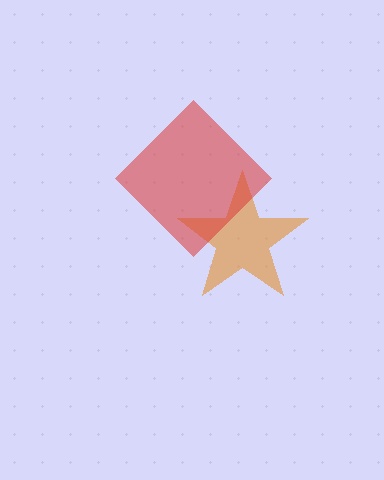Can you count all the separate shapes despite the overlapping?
Yes, there are 2 separate shapes.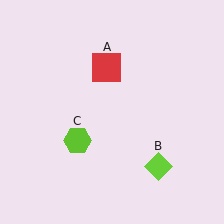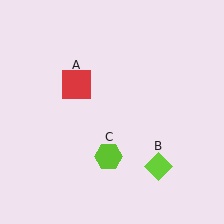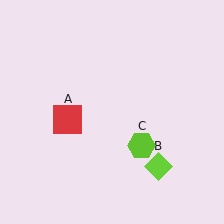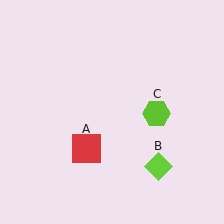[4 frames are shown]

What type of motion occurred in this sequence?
The red square (object A), lime hexagon (object C) rotated counterclockwise around the center of the scene.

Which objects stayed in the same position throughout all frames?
Lime diamond (object B) remained stationary.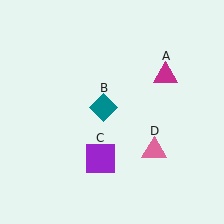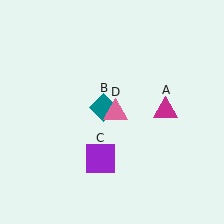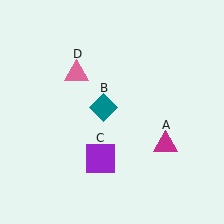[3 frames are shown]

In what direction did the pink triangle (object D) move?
The pink triangle (object D) moved up and to the left.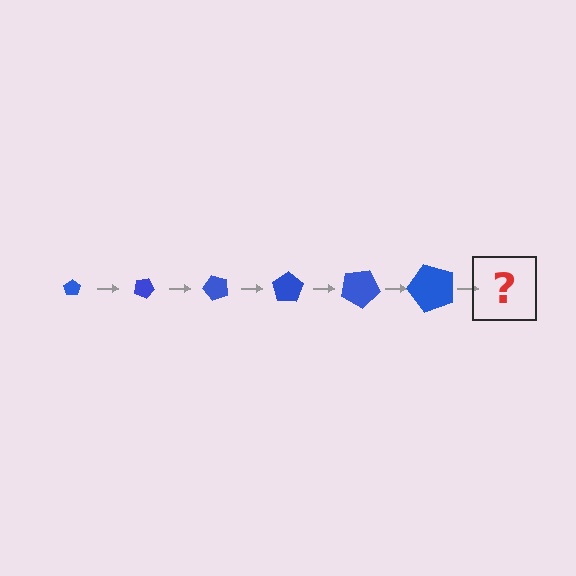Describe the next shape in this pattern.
It should be a pentagon, larger than the previous one and rotated 150 degrees from the start.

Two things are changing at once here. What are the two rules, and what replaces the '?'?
The two rules are that the pentagon grows larger each step and it rotates 25 degrees each step. The '?' should be a pentagon, larger than the previous one and rotated 150 degrees from the start.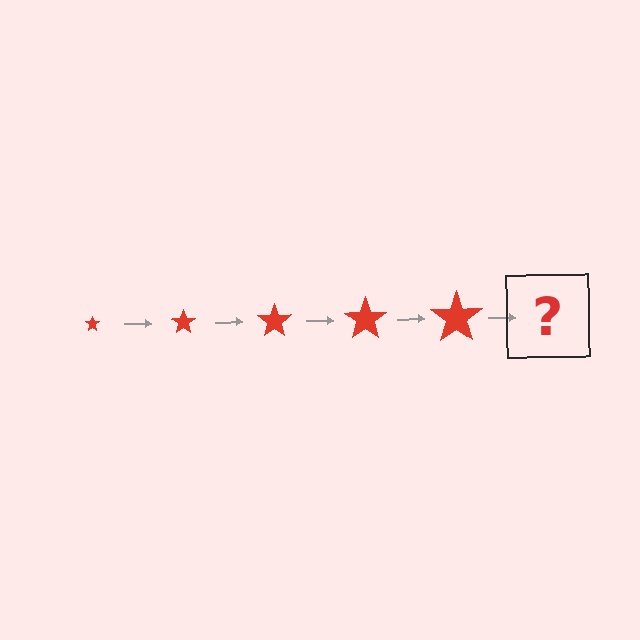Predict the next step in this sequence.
The next step is a red star, larger than the previous one.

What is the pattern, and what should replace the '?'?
The pattern is that the star gets progressively larger each step. The '?' should be a red star, larger than the previous one.